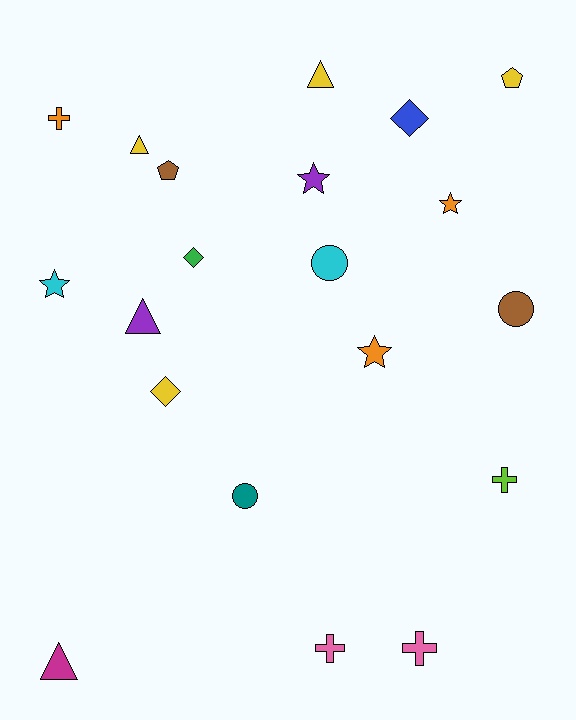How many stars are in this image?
There are 4 stars.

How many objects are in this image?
There are 20 objects.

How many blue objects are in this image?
There is 1 blue object.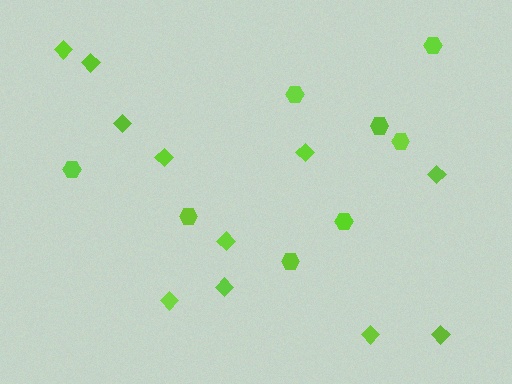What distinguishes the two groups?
There are 2 groups: one group of hexagons (8) and one group of diamonds (11).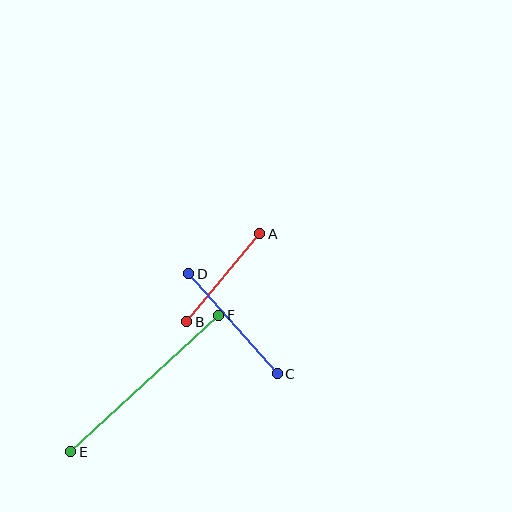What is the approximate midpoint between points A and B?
The midpoint is at approximately (223, 278) pixels.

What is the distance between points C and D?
The distance is approximately 134 pixels.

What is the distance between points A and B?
The distance is approximately 114 pixels.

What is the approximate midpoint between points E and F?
The midpoint is at approximately (145, 384) pixels.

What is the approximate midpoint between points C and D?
The midpoint is at approximately (233, 324) pixels.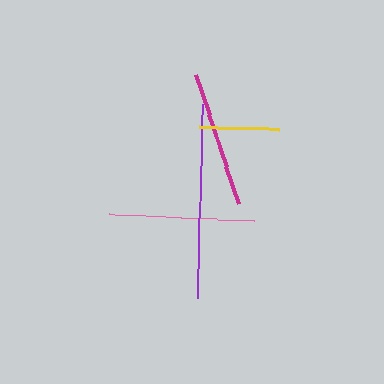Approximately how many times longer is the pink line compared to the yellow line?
The pink line is approximately 1.9 times the length of the yellow line.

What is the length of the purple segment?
The purple segment is approximately 194 pixels long.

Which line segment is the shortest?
The yellow line is the shortest at approximately 79 pixels.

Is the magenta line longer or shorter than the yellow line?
The magenta line is longer than the yellow line.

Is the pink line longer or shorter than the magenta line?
The pink line is longer than the magenta line.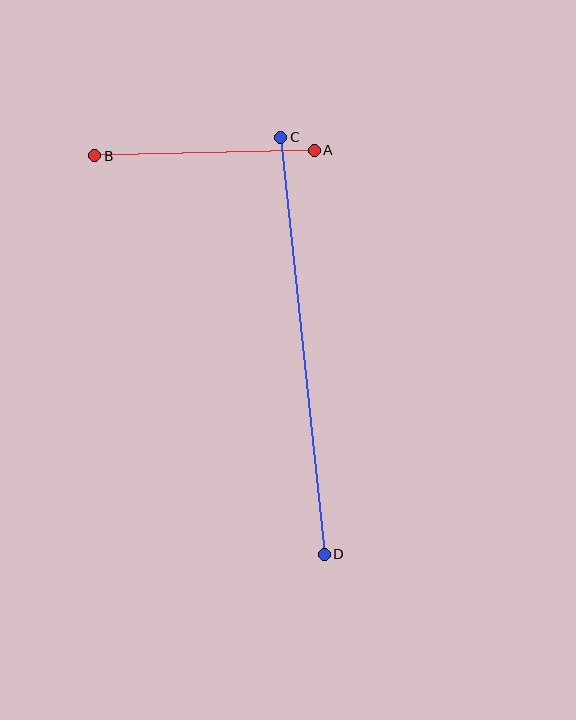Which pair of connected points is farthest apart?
Points C and D are farthest apart.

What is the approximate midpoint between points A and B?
The midpoint is at approximately (205, 153) pixels.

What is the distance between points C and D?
The distance is approximately 419 pixels.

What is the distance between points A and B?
The distance is approximately 220 pixels.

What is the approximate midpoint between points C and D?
The midpoint is at approximately (302, 346) pixels.